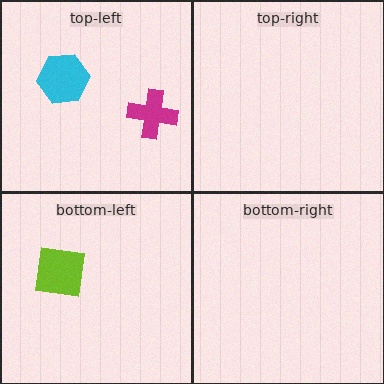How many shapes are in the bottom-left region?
1.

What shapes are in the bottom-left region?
The lime square.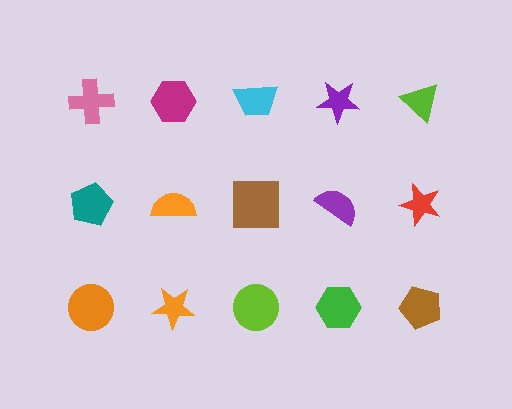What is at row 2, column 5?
A red star.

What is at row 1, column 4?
A purple star.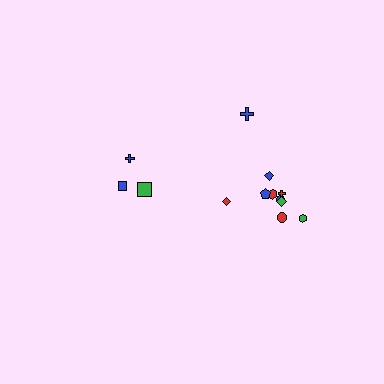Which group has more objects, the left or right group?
The right group.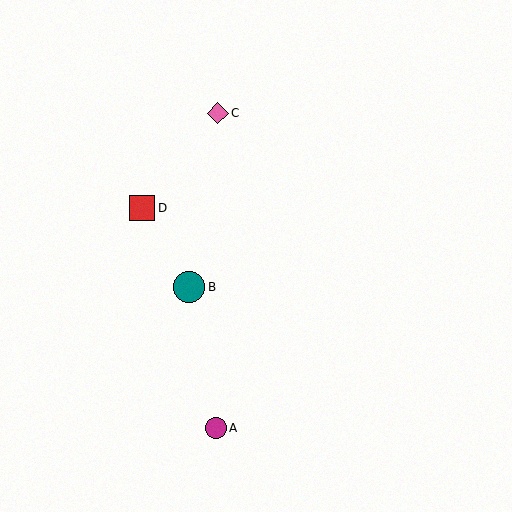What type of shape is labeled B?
Shape B is a teal circle.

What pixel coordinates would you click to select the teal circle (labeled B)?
Click at (189, 287) to select the teal circle B.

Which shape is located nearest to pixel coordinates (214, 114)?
The pink diamond (labeled C) at (218, 113) is nearest to that location.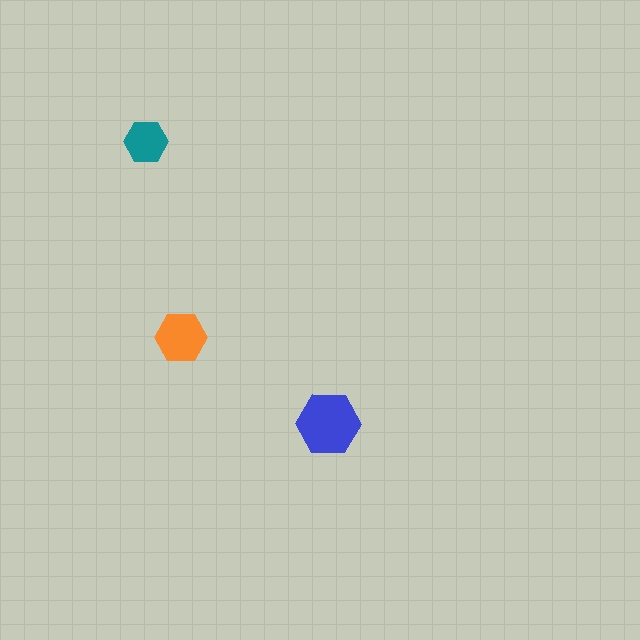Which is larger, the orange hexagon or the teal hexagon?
The orange one.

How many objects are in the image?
There are 3 objects in the image.